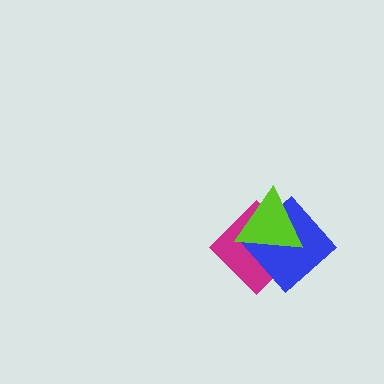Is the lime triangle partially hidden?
No, no other shape covers it.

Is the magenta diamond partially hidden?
Yes, it is partially covered by another shape.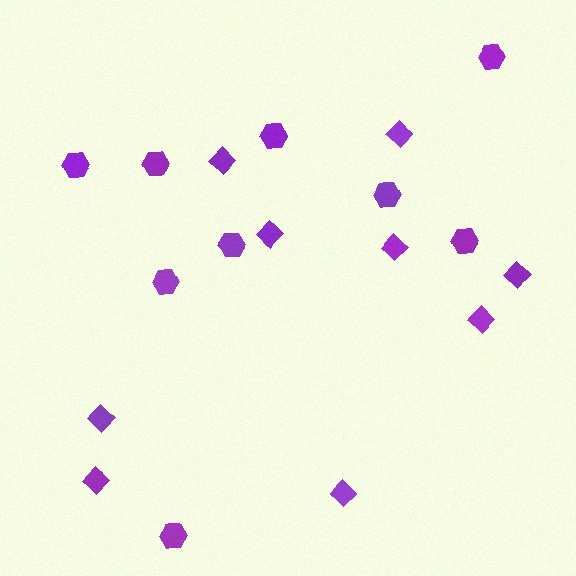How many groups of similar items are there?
There are 2 groups: one group of hexagons (9) and one group of diamonds (9).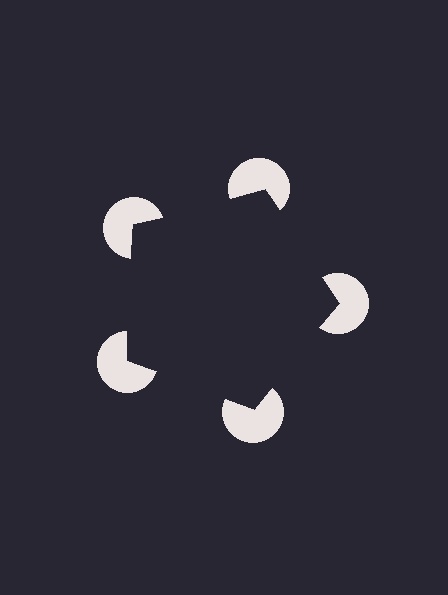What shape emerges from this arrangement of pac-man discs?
An illusory pentagon — its edges are inferred from the aligned wedge cuts in the pac-man discs, not physically drawn.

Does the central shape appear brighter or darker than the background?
It typically appears slightly darker than the background, even though no actual brightness change is drawn.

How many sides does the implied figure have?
5 sides.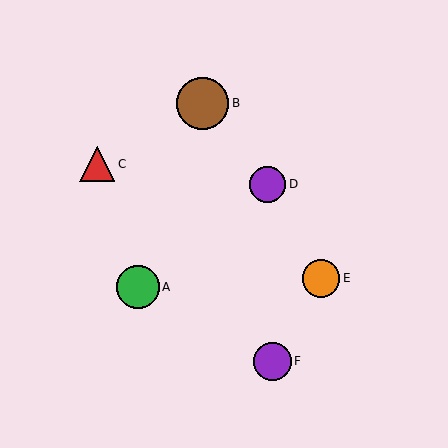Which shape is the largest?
The brown circle (labeled B) is the largest.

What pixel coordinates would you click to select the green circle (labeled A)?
Click at (138, 287) to select the green circle A.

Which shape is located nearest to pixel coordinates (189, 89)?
The brown circle (labeled B) at (203, 103) is nearest to that location.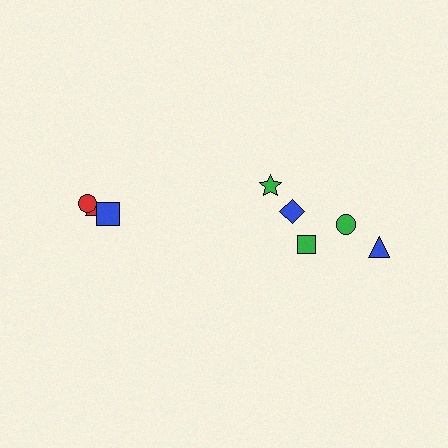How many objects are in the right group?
There are 5 objects.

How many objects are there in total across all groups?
There are 8 objects.